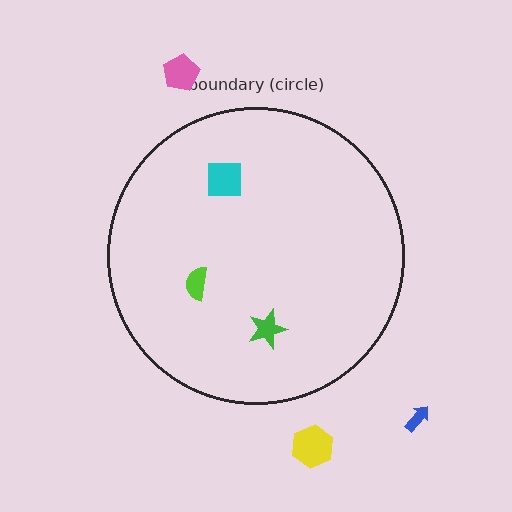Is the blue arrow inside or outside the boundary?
Outside.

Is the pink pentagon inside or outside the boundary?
Outside.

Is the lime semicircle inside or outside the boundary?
Inside.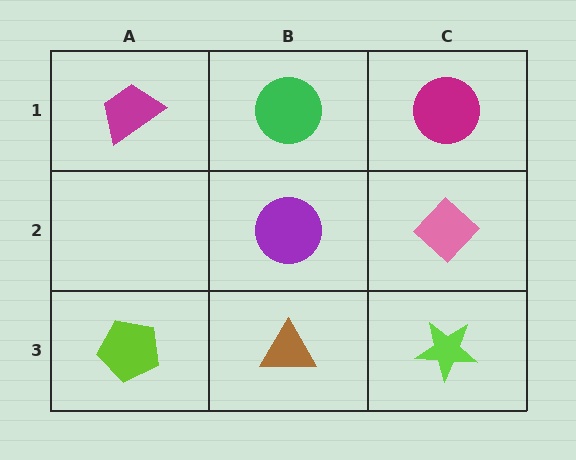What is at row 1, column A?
A magenta trapezoid.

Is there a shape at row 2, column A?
No, that cell is empty.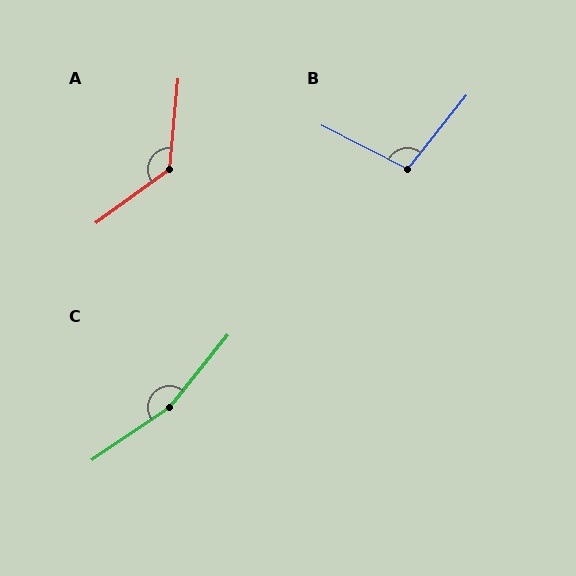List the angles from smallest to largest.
B (102°), A (131°), C (163°).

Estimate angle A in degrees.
Approximately 131 degrees.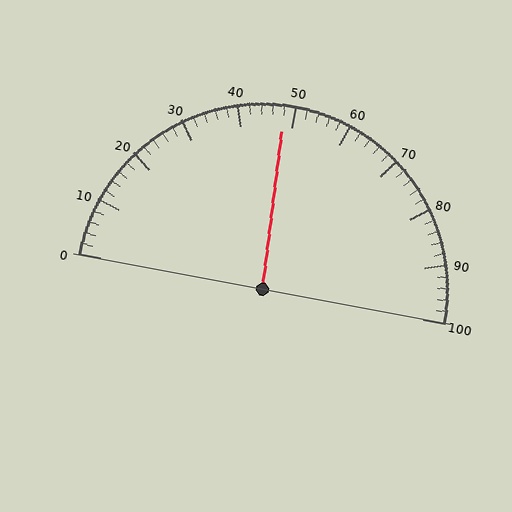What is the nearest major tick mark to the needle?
The nearest major tick mark is 50.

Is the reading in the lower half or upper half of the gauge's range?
The reading is in the lower half of the range (0 to 100).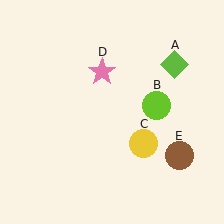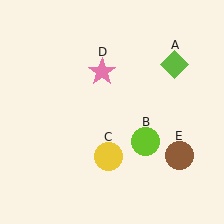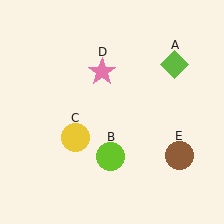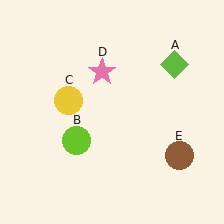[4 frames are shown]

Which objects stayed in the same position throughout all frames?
Lime diamond (object A) and pink star (object D) and brown circle (object E) remained stationary.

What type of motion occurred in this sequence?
The lime circle (object B), yellow circle (object C) rotated clockwise around the center of the scene.